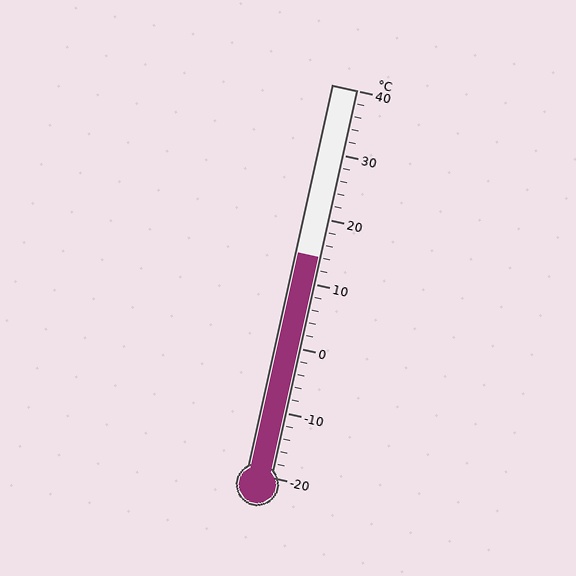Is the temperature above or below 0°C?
The temperature is above 0°C.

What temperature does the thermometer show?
The thermometer shows approximately 14°C.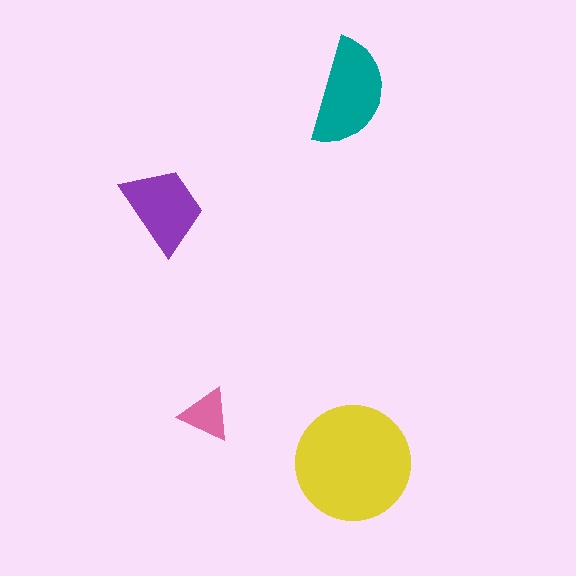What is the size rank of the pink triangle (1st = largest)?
4th.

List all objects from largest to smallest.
The yellow circle, the teal semicircle, the purple trapezoid, the pink triangle.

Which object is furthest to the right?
The yellow circle is rightmost.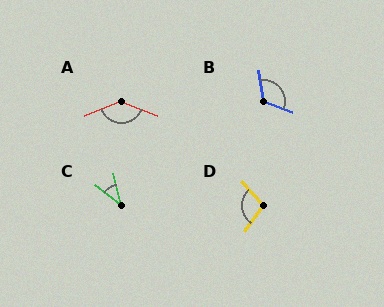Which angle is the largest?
A, at approximately 138 degrees.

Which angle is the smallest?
C, at approximately 38 degrees.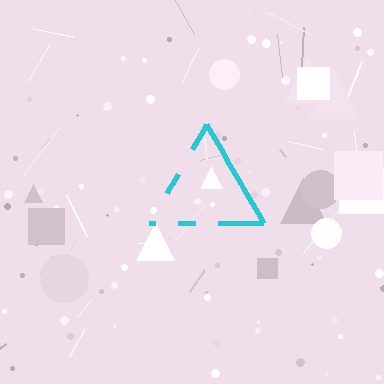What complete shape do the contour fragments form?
The contour fragments form a triangle.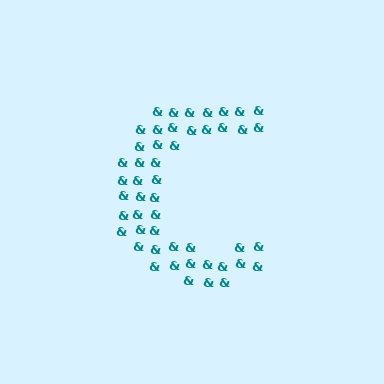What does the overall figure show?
The overall figure shows the letter C.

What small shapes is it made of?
It is made of small ampersands.